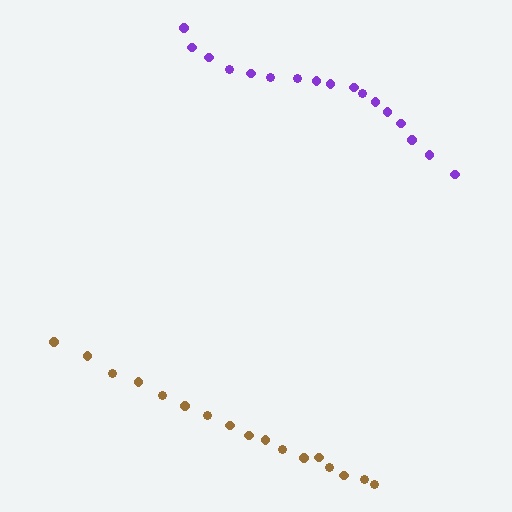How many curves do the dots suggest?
There are 2 distinct paths.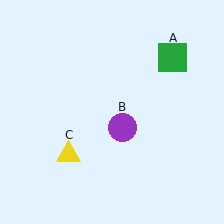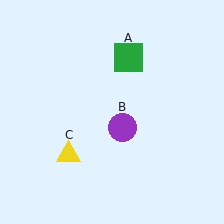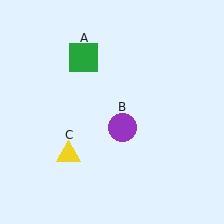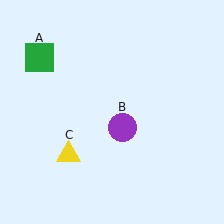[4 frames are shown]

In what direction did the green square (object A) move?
The green square (object A) moved left.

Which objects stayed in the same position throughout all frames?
Purple circle (object B) and yellow triangle (object C) remained stationary.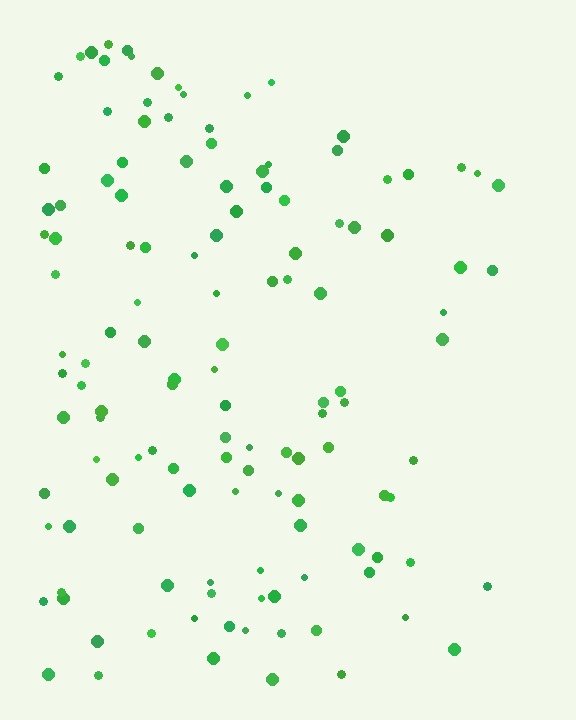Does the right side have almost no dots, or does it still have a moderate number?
Still a moderate number, just noticeably fewer than the left.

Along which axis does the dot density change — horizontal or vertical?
Horizontal.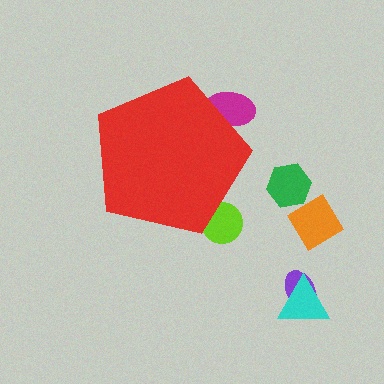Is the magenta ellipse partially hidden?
Yes, the magenta ellipse is partially hidden behind the red pentagon.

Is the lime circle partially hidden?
Yes, the lime circle is partially hidden behind the red pentagon.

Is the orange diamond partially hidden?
No, the orange diamond is fully visible.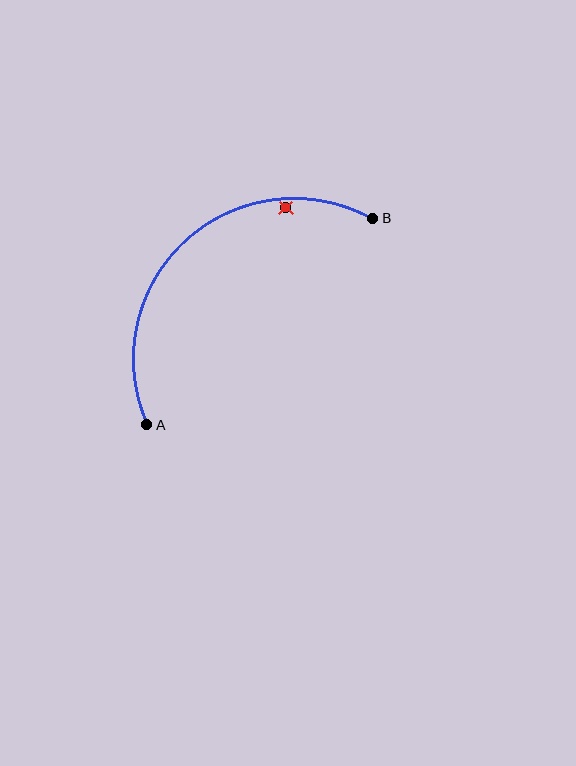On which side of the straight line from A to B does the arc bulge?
The arc bulges above and to the left of the straight line connecting A and B.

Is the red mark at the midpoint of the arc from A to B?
No — the red mark does not lie on the arc at all. It sits slightly inside the curve.